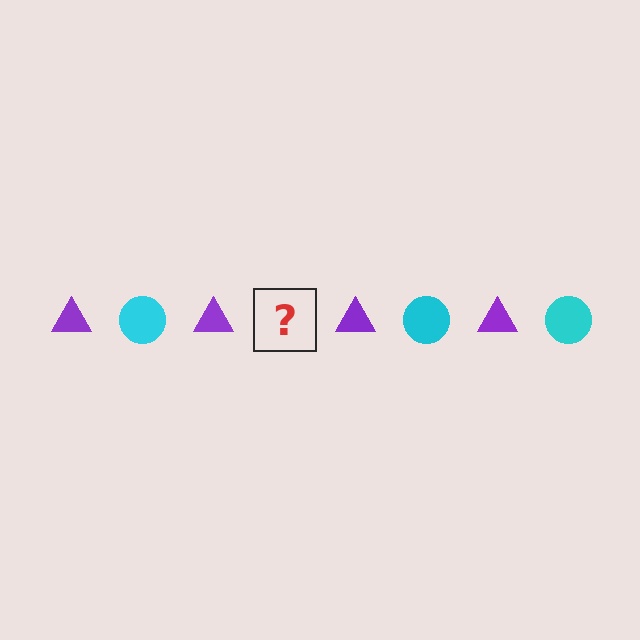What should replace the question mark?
The question mark should be replaced with a cyan circle.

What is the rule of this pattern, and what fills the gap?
The rule is that the pattern alternates between purple triangle and cyan circle. The gap should be filled with a cyan circle.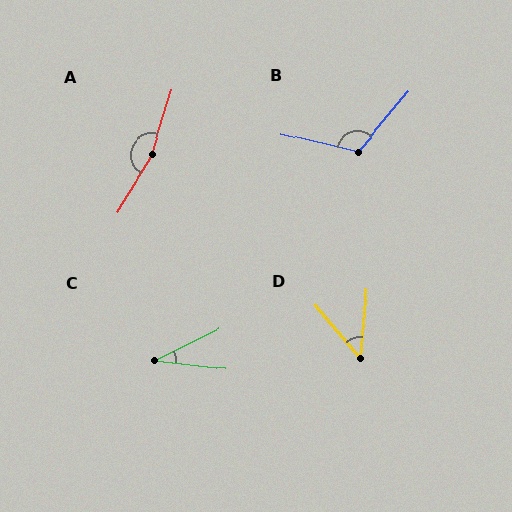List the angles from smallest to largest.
C (32°), D (45°), B (117°), A (165°).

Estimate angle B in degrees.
Approximately 117 degrees.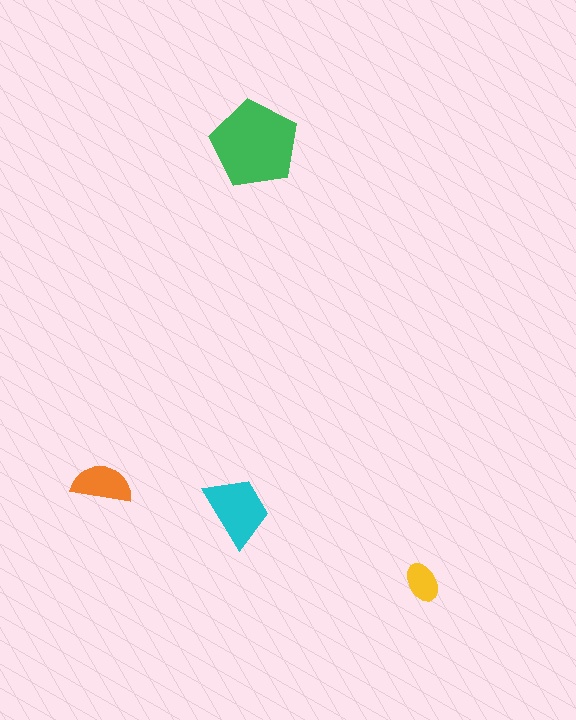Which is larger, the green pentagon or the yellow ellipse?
The green pentagon.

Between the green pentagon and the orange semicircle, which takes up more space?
The green pentagon.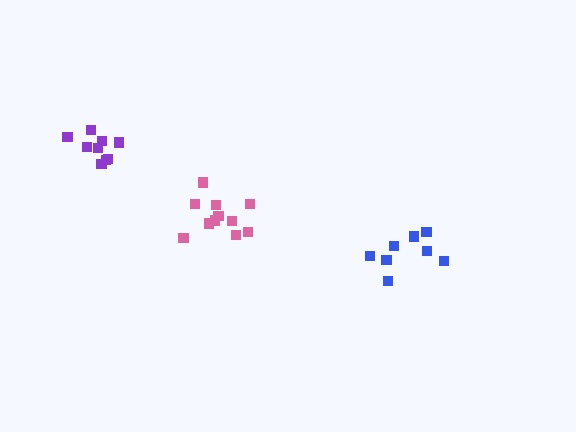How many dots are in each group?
Group 1: 8 dots, Group 2: 11 dots, Group 3: 9 dots (28 total).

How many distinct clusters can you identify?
There are 3 distinct clusters.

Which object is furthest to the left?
The purple cluster is leftmost.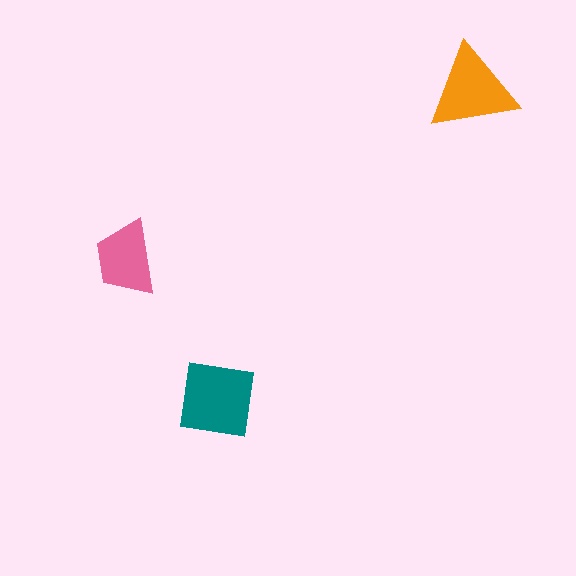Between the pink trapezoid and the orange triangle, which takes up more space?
The orange triangle.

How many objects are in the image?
There are 3 objects in the image.